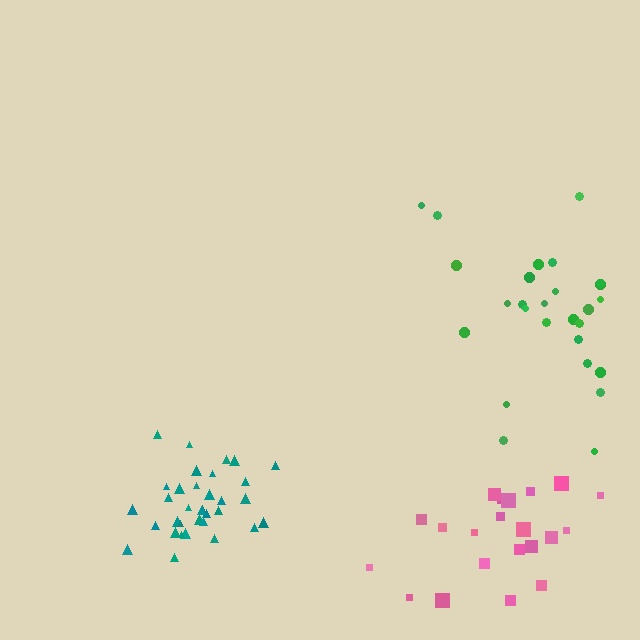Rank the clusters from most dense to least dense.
teal, green, pink.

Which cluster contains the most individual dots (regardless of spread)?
Teal (34).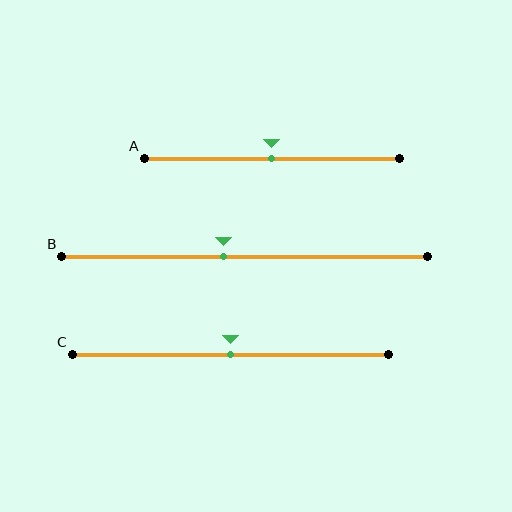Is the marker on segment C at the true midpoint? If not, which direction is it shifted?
Yes, the marker on segment C is at the true midpoint.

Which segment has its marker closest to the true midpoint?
Segment A has its marker closest to the true midpoint.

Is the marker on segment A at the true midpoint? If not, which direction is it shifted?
Yes, the marker on segment A is at the true midpoint.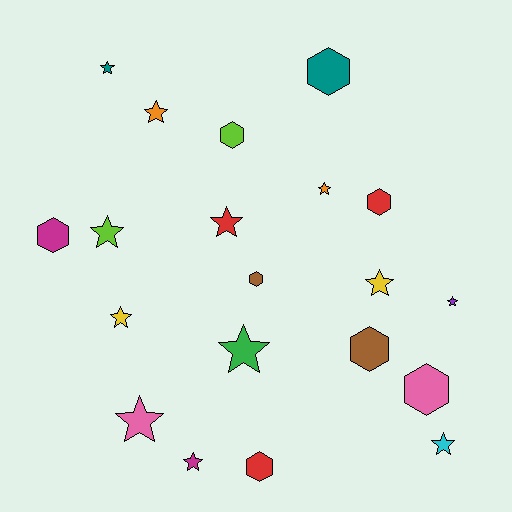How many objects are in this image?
There are 20 objects.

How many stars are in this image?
There are 12 stars.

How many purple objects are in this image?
There is 1 purple object.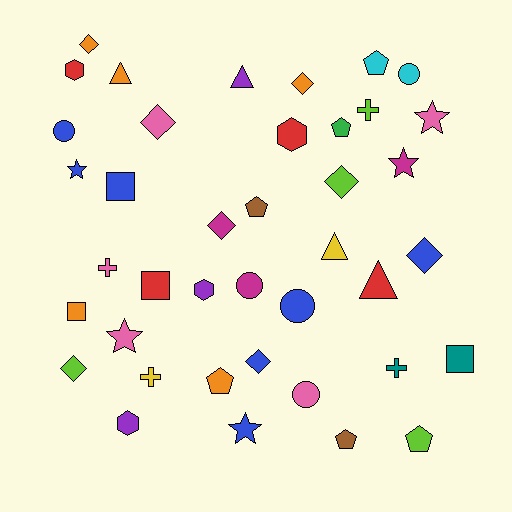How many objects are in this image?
There are 40 objects.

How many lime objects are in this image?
There are 4 lime objects.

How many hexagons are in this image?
There are 4 hexagons.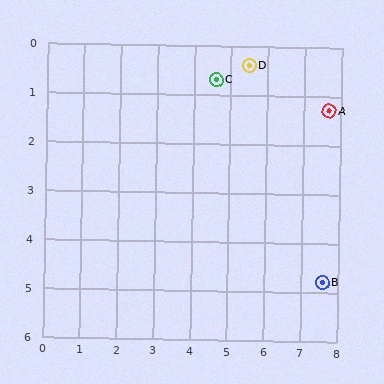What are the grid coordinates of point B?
Point B is at approximately (7.6, 4.8).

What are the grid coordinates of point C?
Point C is at approximately (4.6, 0.7).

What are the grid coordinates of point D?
Point D is at approximately (5.5, 0.4).